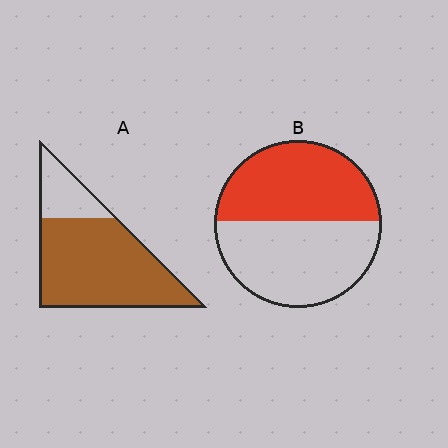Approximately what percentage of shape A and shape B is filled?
A is approximately 80% and B is approximately 50%.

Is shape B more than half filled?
Roughly half.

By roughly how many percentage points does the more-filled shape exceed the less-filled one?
By roughly 30 percentage points (A over B).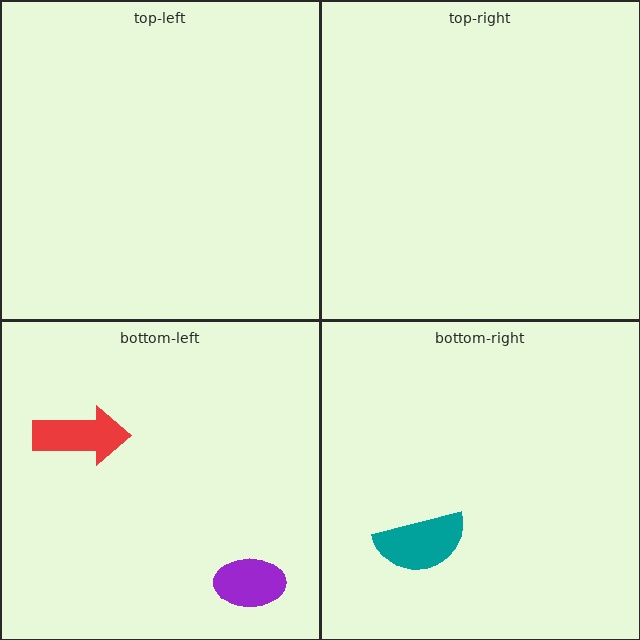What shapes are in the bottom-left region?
The purple ellipse, the red arrow.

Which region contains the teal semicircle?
The bottom-right region.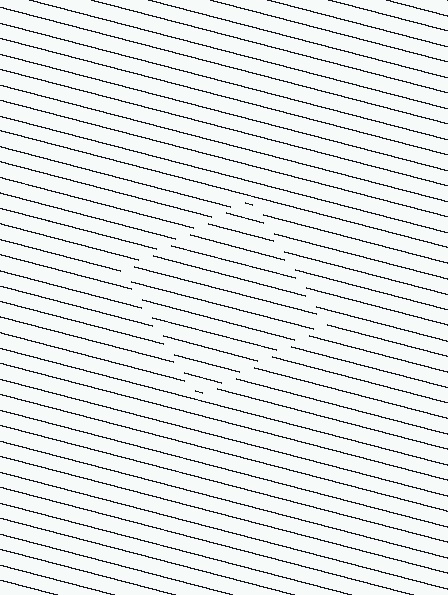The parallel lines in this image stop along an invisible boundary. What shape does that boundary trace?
An illusory square. The interior of the shape contains the same grating, shifted by half a period — the contour is defined by the phase discontinuity where line-ends from the inner and outer gratings abut.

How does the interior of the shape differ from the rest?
The interior of the shape contains the same grating, shifted by half a period — the contour is defined by the phase discontinuity where line-ends from the inner and outer gratings abut.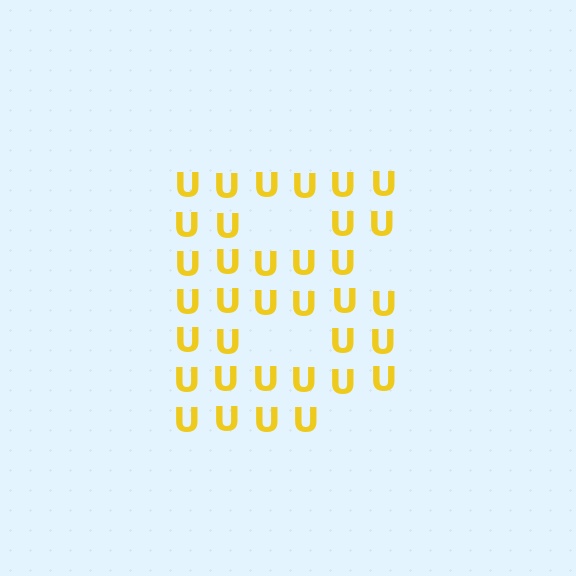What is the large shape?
The large shape is the letter B.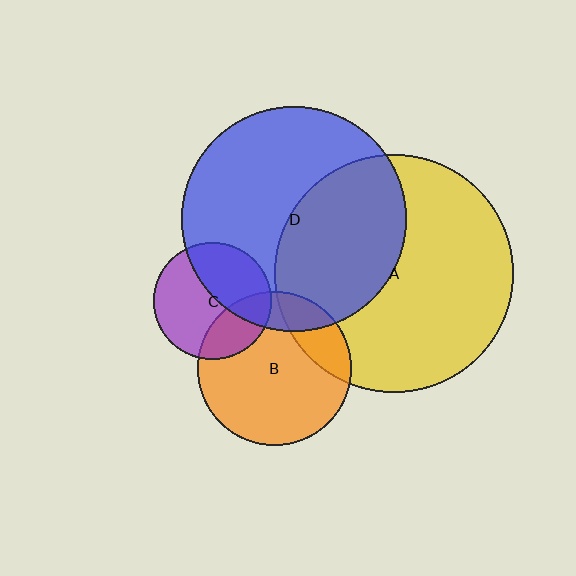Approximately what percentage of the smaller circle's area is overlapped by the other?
Approximately 45%.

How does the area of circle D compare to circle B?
Approximately 2.1 times.